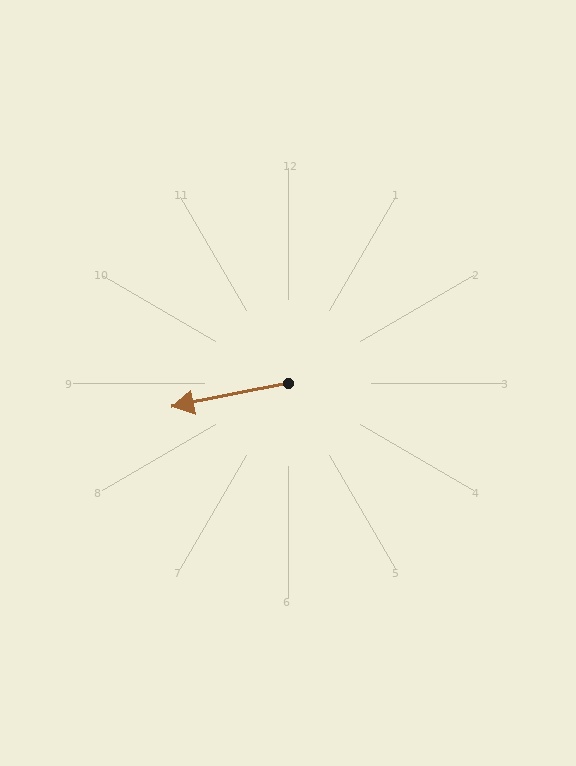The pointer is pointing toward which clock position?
Roughly 9 o'clock.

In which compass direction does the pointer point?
West.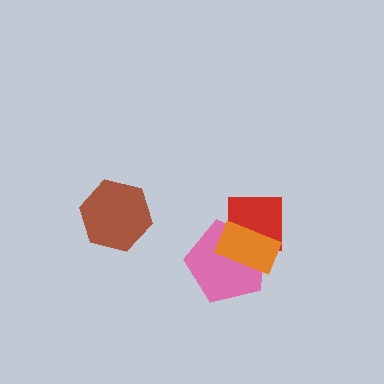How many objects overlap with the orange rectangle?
2 objects overlap with the orange rectangle.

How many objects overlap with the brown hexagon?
0 objects overlap with the brown hexagon.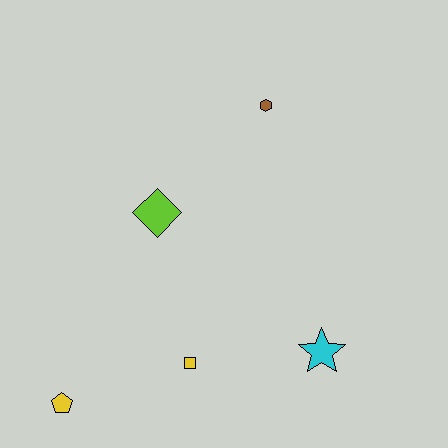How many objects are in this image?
There are 5 objects.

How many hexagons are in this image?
There is 1 hexagon.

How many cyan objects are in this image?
There is 1 cyan object.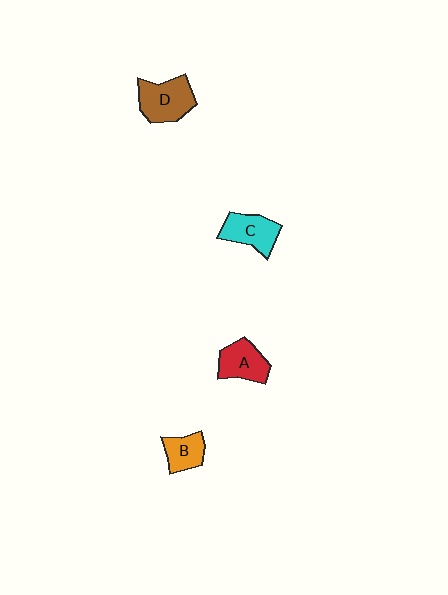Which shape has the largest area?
Shape D (brown).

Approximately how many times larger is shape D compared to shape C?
Approximately 1.2 times.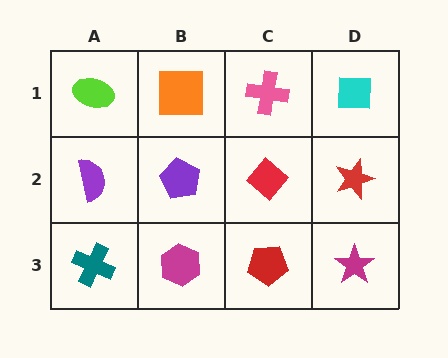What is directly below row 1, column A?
A purple semicircle.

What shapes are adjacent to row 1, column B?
A purple pentagon (row 2, column B), a lime ellipse (row 1, column A), a pink cross (row 1, column C).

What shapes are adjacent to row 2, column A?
A lime ellipse (row 1, column A), a teal cross (row 3, column A), a purple pentagon (row 2, column B).